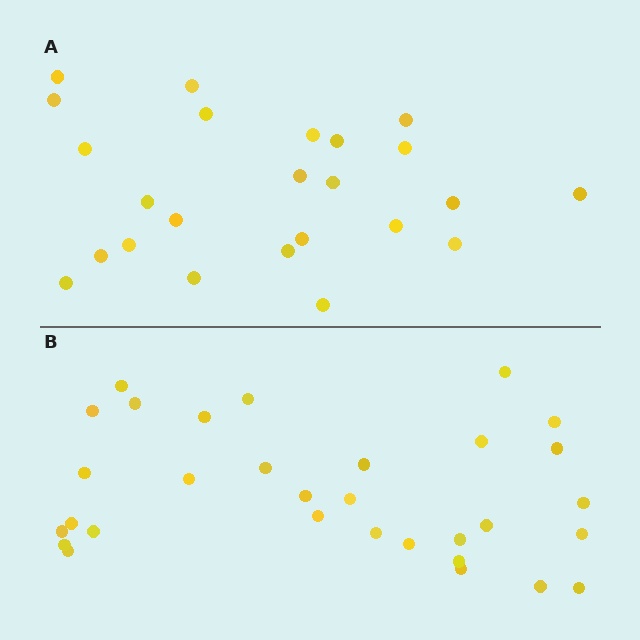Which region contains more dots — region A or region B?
Region B (the bottom region) has more dots.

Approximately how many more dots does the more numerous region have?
Region B has roughly 8 or so more dots than region A.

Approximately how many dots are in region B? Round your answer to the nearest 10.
About 30 dots. (The exact count is 31, which rounds to 30.)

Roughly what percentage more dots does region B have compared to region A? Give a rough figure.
About 30% more.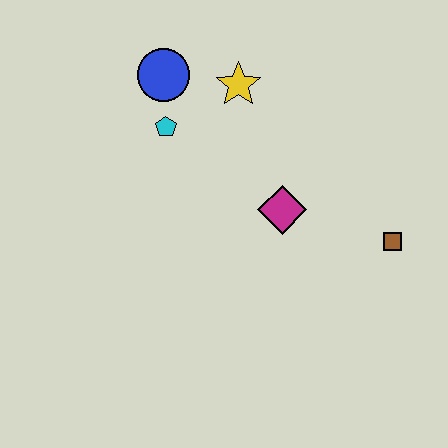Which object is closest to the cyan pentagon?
The blue circle is closest to the cyan pentagon.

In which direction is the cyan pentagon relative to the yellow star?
The cyan pentagon is to the left of the yellow star.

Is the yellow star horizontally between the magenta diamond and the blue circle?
Yes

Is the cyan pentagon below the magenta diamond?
No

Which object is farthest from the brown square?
The blue circle is farthest from the brown square.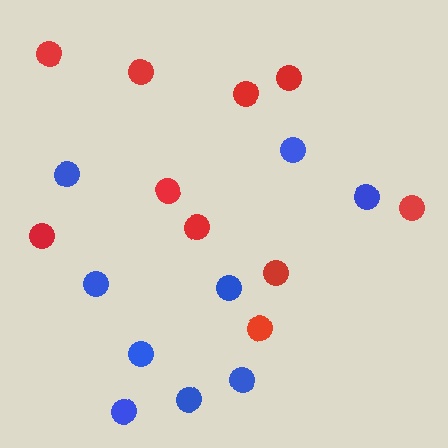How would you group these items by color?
There are 2 groups: one group of red circles (10) and one group of blue circles (9).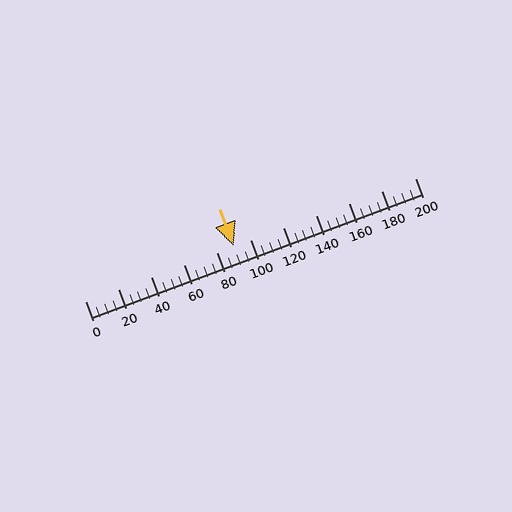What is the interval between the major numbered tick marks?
The major tick marks are spaced 20 units apart.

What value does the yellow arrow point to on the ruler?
The yellow arrow points to approximately 90.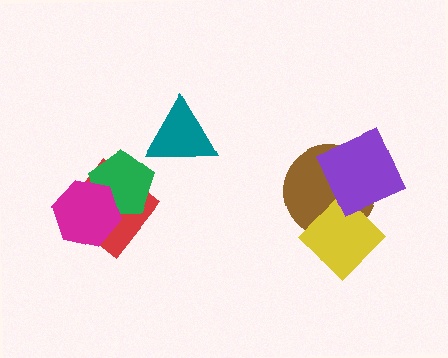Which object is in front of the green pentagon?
The magenta hexagon is in front of the green pentagon.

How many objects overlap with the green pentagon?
2 objects overlap with the green pentagon.